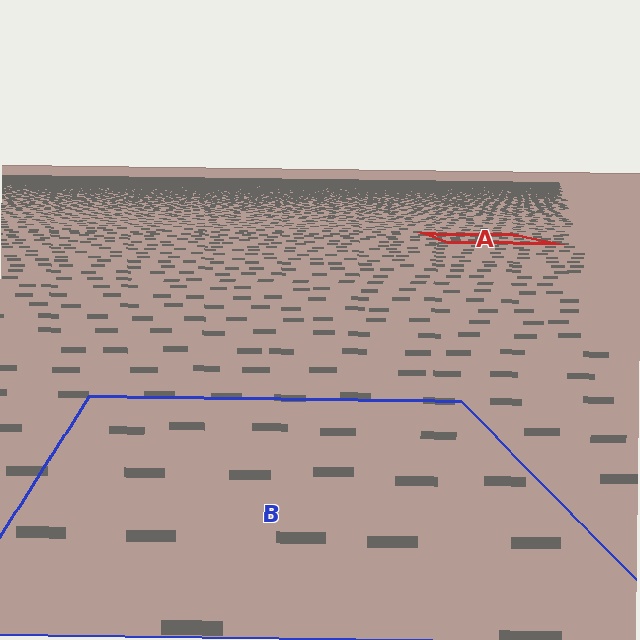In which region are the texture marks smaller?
The texture marks are smaller in region A, because it is farther away.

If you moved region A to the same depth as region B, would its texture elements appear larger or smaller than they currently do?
They would appear larger. At a closer depth, the same texture elements are projected at a bigger on-screen size.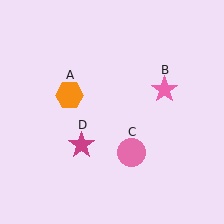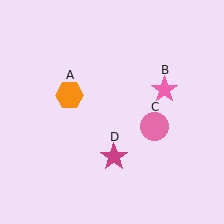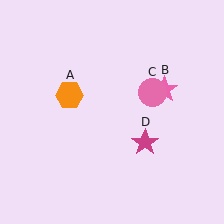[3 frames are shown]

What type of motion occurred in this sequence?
The pink circle (object C), magenta star (object D) rotated counterclockwise around the center of the scene.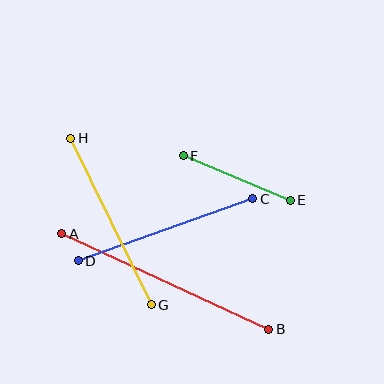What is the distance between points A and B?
The distance is approximately 228 pixels.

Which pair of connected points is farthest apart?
Points A and B are farthest apart.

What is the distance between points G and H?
The distance is approximately 185 pixels.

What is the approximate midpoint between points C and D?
The midpoint is at approximately (166, 230) pixels.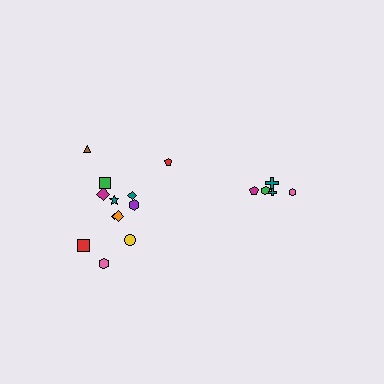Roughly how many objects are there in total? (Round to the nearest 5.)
Roughly 15 objects in total.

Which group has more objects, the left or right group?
The left group.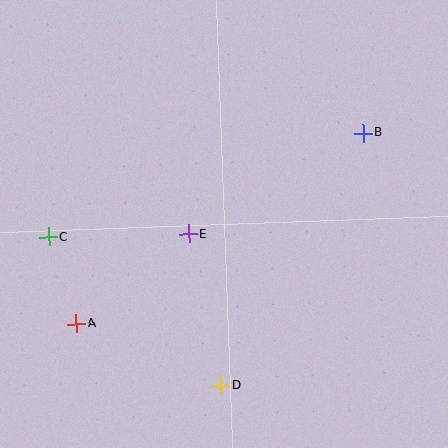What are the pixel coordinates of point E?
Point E is at (188, 234).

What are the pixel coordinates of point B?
Point B is at (363, 133).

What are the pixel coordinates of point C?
Point C is at (48, 237).